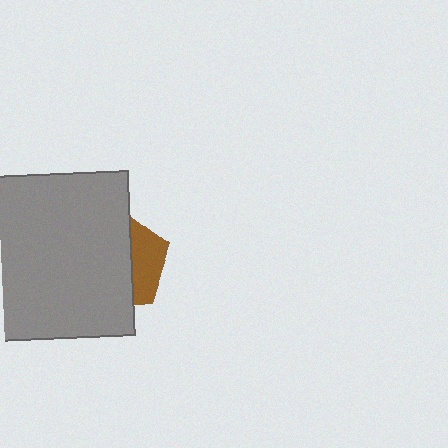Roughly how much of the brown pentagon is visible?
A small part of it is visible (roughly 32%).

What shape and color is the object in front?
The object in front is a gray square.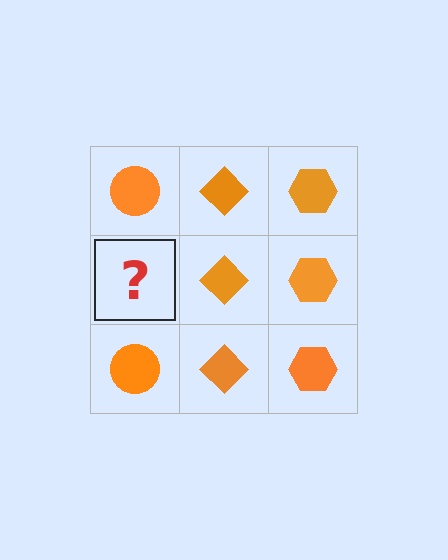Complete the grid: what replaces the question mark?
The question mark should be replaced with an orange circle.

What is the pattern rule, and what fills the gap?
The rule is that each column has a consistent shape. The gap should be filled with an orange circle.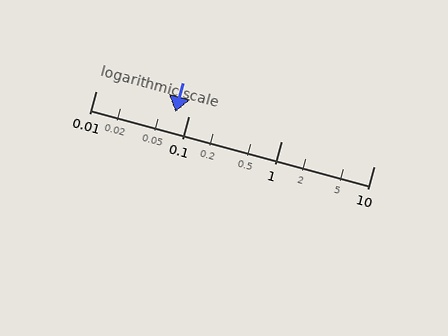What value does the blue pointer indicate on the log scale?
The pointer indicates approximately 0.072.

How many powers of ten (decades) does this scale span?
The scale spans 3 decades, from 0.01 to 10.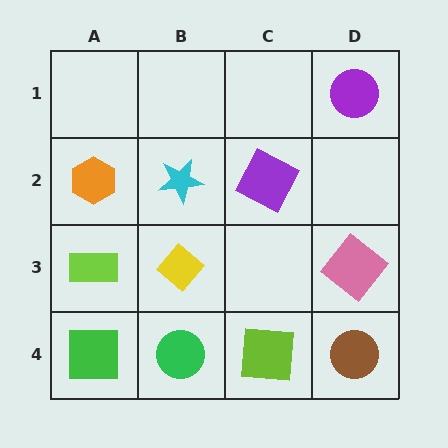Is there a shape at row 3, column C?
No, that cell is empty.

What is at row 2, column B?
A cyan star.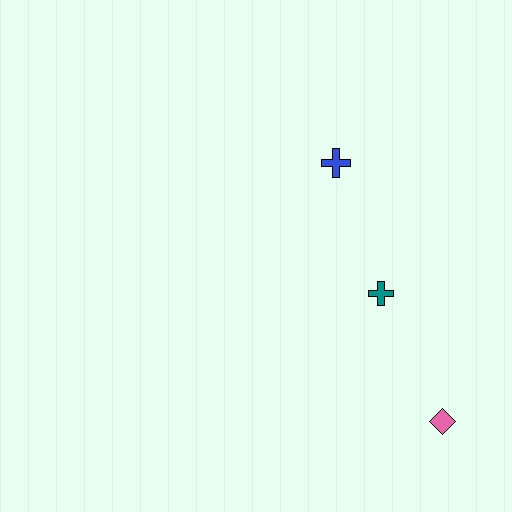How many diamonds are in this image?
There is 1 diamond.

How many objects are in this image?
There are 3 objects.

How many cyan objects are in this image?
There are no cyan objects.